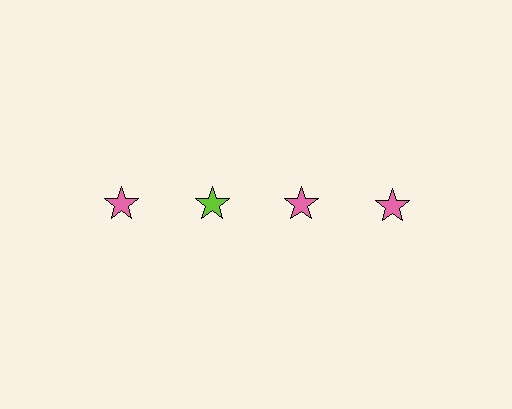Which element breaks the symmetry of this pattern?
The lime star in the top row, second from left column breaks the symmetry. All other shapes are pink stars.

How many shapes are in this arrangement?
There are 4 shapes arranged in a grid pattern.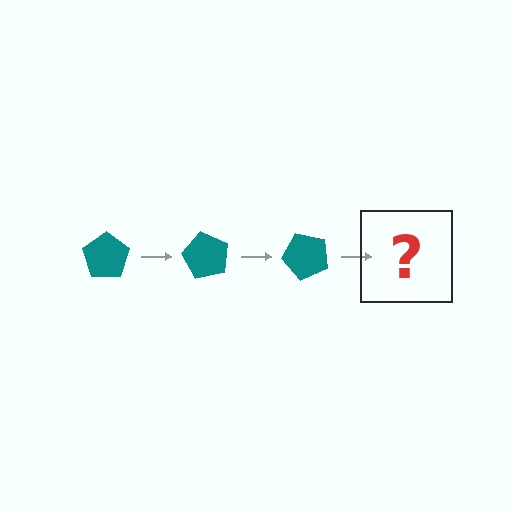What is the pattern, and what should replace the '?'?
The pattern is that the pentagon rotates 60 degrees each step. The '?' should be a teal pentagon rotated 180 degrees.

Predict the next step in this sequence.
The next step is a teal pentagon rotated 180 degrees.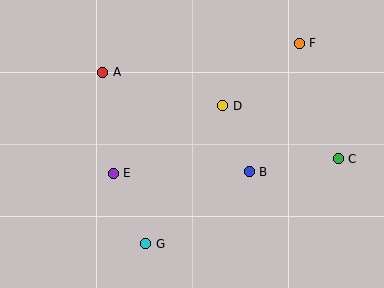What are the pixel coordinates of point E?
Point E is at (113, 173).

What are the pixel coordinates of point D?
Point D is at (223, 106).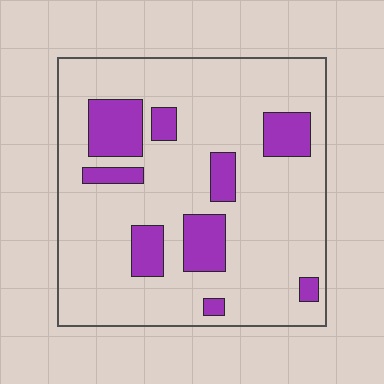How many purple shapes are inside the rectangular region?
9.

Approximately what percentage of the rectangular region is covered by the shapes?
Approximately 20%.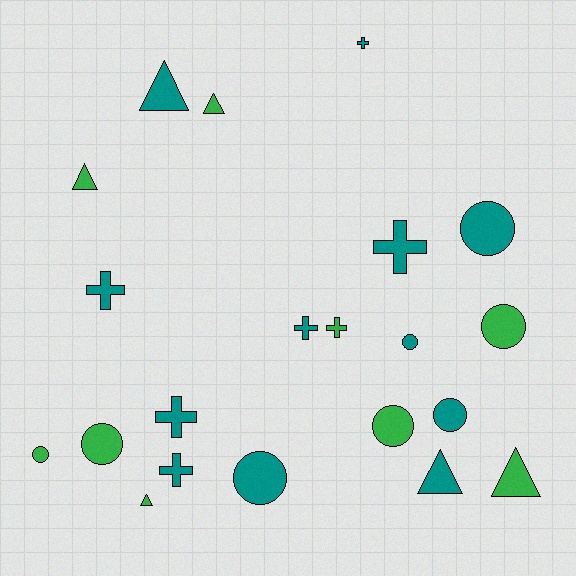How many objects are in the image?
There are 21 objects.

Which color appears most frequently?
Teal, with 12 objects.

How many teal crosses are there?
There are 6 teal crosses.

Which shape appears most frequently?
Circle, with 8 objects.